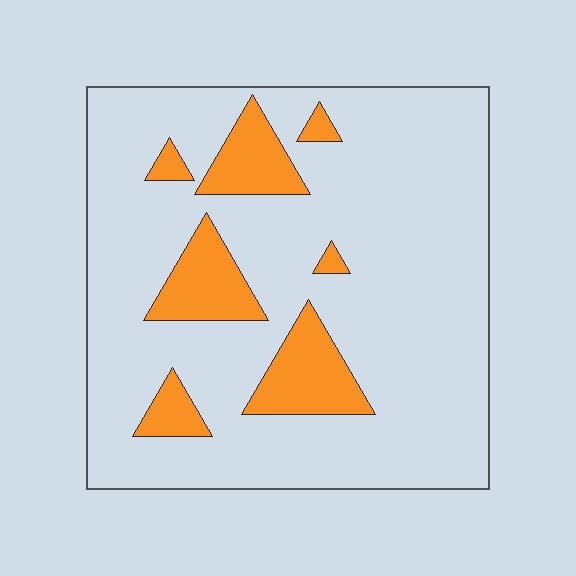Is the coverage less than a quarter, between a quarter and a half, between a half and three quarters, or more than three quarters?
Less than a quarter.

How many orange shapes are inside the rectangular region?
7.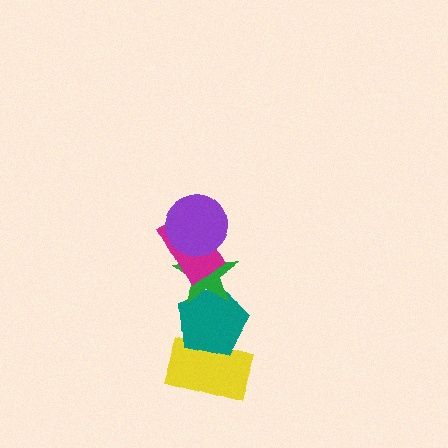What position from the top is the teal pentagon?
The teal pentagon is 4th from the top.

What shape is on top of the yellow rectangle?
The teal pentagon is on top of the yellow rectangle.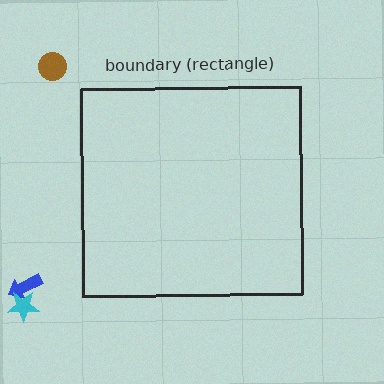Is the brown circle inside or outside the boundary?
Outside.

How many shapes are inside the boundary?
0 inside, 3 outside.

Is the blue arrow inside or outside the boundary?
Outside.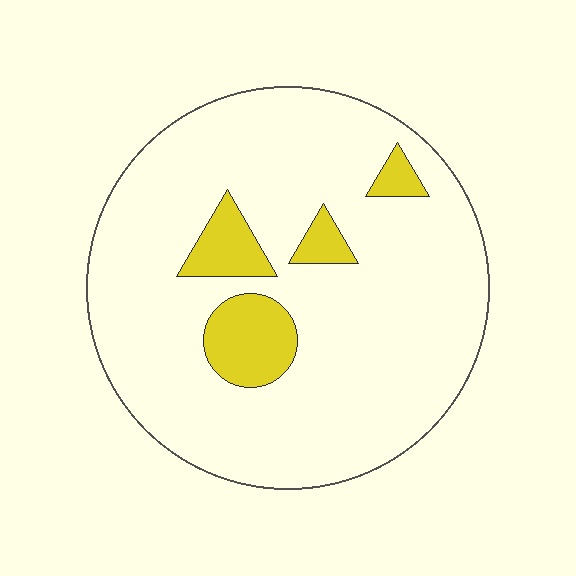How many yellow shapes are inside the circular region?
4.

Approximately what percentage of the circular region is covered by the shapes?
Approximately 10%.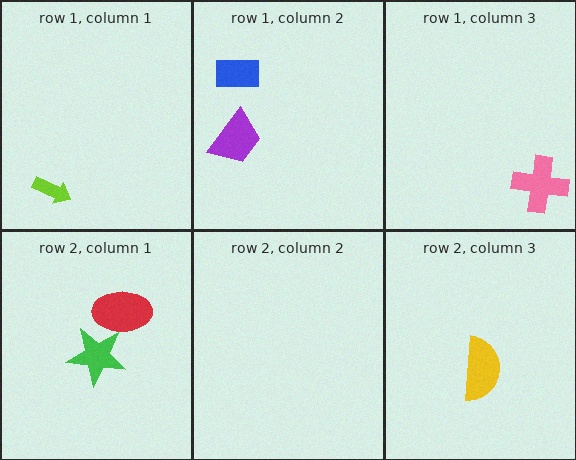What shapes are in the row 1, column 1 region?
The lime arrow.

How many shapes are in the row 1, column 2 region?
2.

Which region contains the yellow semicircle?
The row 2, column 3 region.